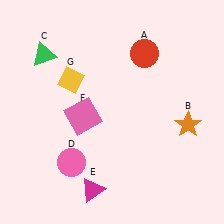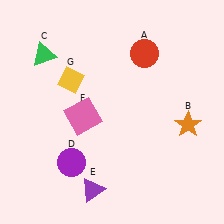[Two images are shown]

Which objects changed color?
D changed from pink to purple. E changed from magenta to purple.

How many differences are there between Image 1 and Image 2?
There are 2 differences between the two images.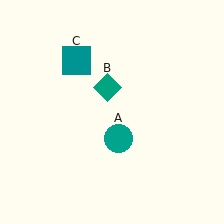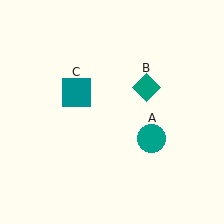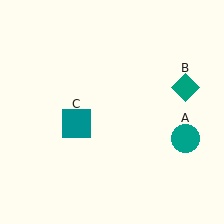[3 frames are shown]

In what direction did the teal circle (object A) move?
The teal circle (object A) moved right.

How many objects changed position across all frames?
3 objects changed position: teal circle (object A), teal diamond (object B), teal square (object C).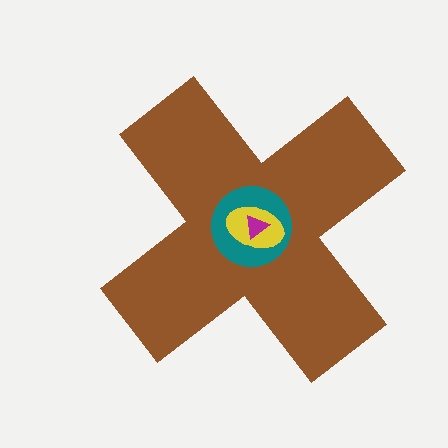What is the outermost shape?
The brown cross.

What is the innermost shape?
The magenta triangle.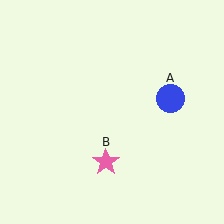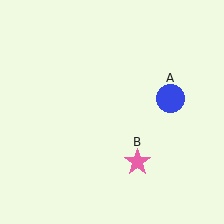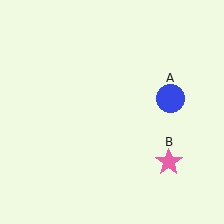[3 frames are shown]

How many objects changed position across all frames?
1 object changed position: pink star (object B).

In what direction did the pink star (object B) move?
The pink star (object B) moved right.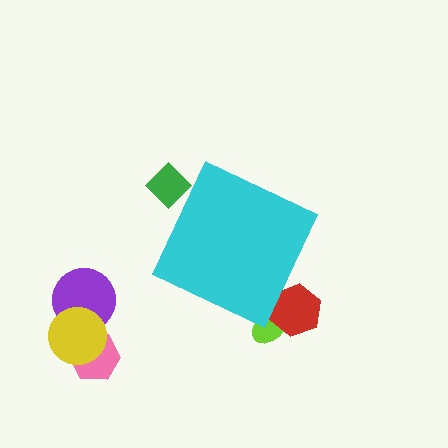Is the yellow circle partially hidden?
No, the yellow circle is fully visible.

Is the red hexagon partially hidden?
Yes, the red hexagon is partially hidden behind the cyan diamond.